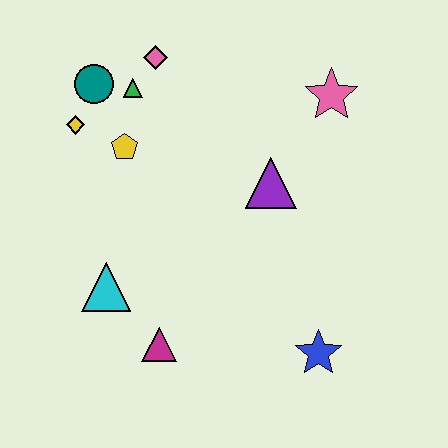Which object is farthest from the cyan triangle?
The pink star is farthest from the cyan triangle.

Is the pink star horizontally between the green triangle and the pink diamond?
No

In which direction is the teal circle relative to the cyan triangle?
The teal circle is above the cyan triangle.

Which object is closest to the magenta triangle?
The cyan triangle is closest to the magenta triangle.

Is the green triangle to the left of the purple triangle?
Yes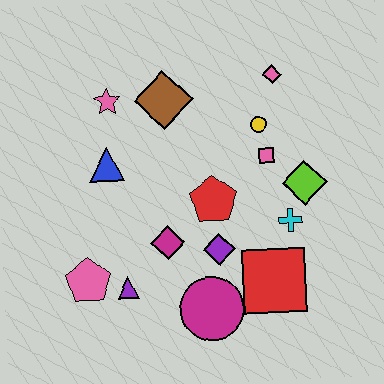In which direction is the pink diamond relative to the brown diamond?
The pink diamond is to the right of the brown diamond.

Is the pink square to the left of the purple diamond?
No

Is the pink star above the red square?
Yes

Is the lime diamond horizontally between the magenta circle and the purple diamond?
No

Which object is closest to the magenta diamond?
The purple diamond is closest to the magenta diamond.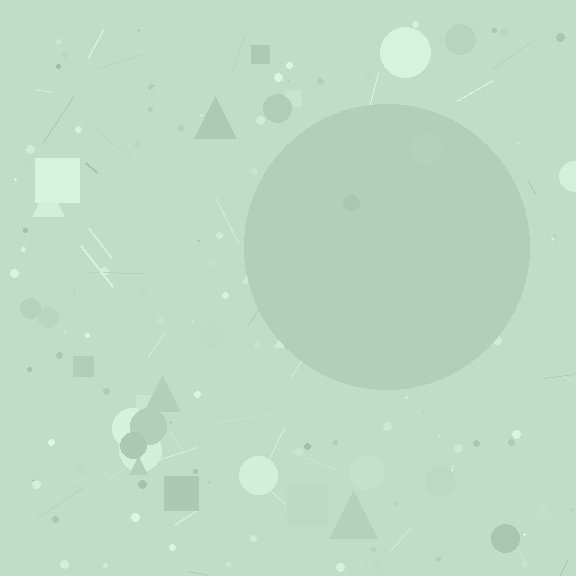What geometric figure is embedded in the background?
A circle is embedded in the background.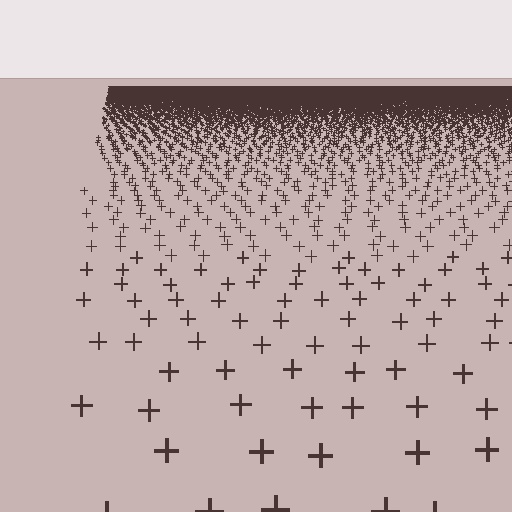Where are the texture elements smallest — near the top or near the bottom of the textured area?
Near the top.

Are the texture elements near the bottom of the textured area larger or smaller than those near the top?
Larger. Near the bottom, elements are closer to the viewer and appear at a bigger on-screen size.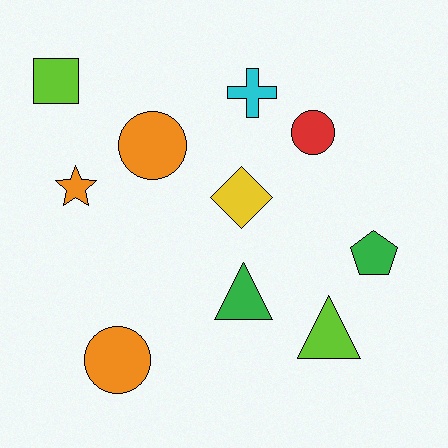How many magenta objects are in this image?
There are no magenta objects.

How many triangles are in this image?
There are 2 triangles.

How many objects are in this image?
There are 10 objects.